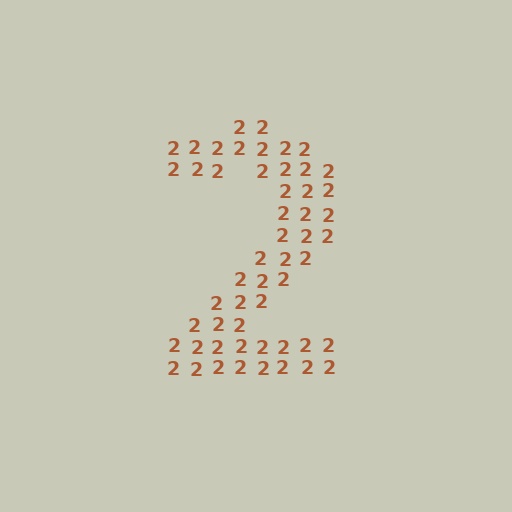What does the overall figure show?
The overall figure shows the digit 2.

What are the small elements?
The small elements are digit 2's.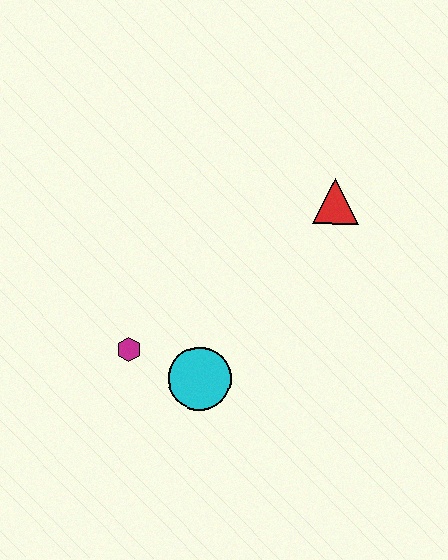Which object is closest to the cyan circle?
The magenta hexagon is closest to the cyan circle.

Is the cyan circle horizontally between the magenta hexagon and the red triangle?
Yes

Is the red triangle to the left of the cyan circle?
No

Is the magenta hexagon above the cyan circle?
Yes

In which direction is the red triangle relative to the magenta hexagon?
The red triangle is to the right of the magenta hexagon.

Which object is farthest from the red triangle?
The magenta hexagon is farthest from the red triangle.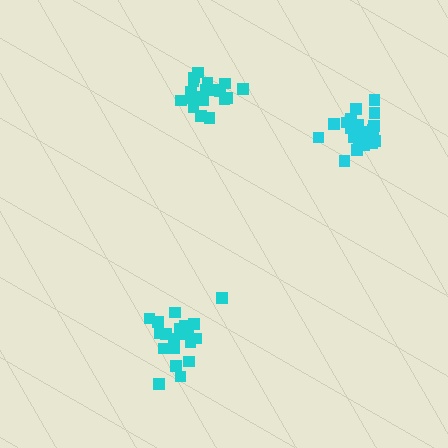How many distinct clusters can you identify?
There are 3 distinct clusters.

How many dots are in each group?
Group 1: 21 dots, Group 2: 21 dots, Group 3: 20 dots (62 total).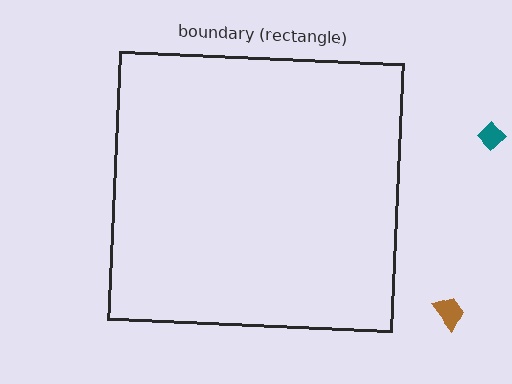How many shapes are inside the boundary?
0 inside, 2 outside.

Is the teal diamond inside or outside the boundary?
Outside.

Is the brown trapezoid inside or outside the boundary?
Outside.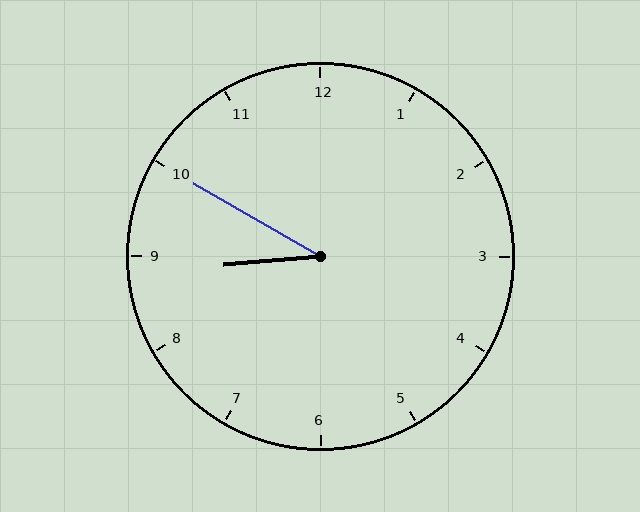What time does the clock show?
8:50.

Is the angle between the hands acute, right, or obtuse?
It is acute.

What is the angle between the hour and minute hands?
Approximately 35 degrees.